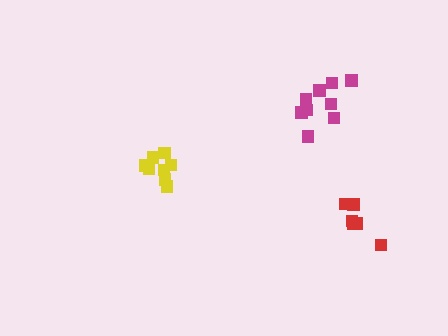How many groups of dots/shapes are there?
There are 3 groups.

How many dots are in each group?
Group 1: 6 dots, Group 2: 8 dots, Group 3: 9 dots (23 total).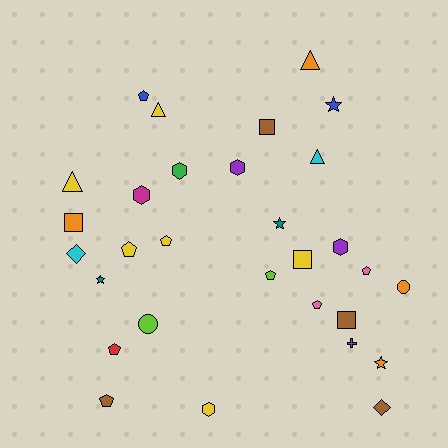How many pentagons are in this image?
There are 8 pentagons.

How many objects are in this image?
There are 30 objects.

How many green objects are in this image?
There is 1 green object.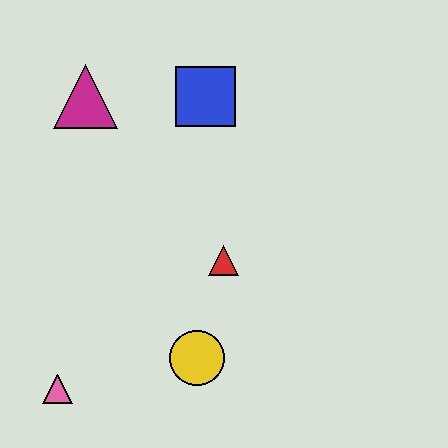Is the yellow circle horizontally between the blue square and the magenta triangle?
Yes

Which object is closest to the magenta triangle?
The blue square is closest to the magenta triangle.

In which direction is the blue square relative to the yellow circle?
The blue square is above the yellow circle.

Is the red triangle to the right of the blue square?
Yes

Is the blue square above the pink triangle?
Yes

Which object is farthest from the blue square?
The pink triangle is farthest from the blue square.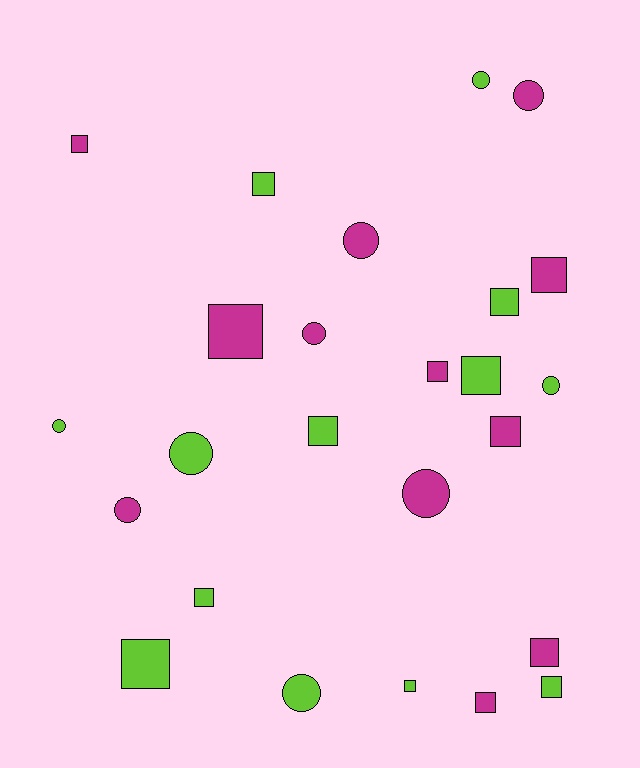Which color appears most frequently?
Lime, with 13 objects.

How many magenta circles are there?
There are 5 magenta circles.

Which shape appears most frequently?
Square, with 15 objects.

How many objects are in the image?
There are 25 objects.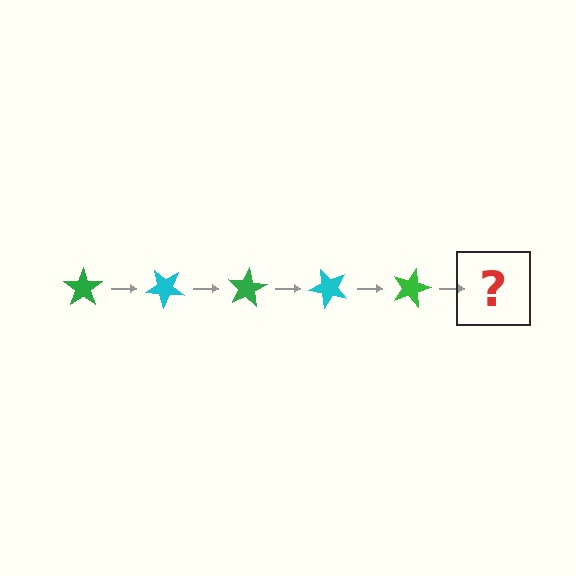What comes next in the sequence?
The next element should be a cyan star, rotated 200 degrees from the start.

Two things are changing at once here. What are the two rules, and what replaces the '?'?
The two rules are that it rotates 40 degrees each step and the color cycles through green and cyan. The '?' should be a cyan star, rotated 200 degrees from the start.